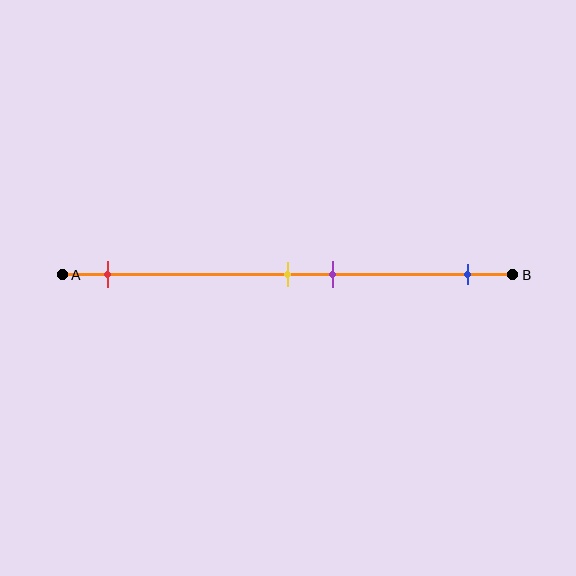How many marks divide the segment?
There are 4 marks dividing the segment.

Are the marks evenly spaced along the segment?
No, the marks are not evenly spaced.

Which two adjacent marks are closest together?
The yellow and purple marks are the closest adjacent pair.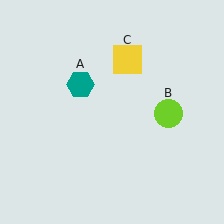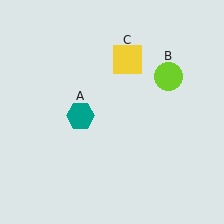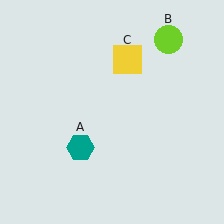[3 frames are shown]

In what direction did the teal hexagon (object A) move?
The teal hexagon (object A) moved down.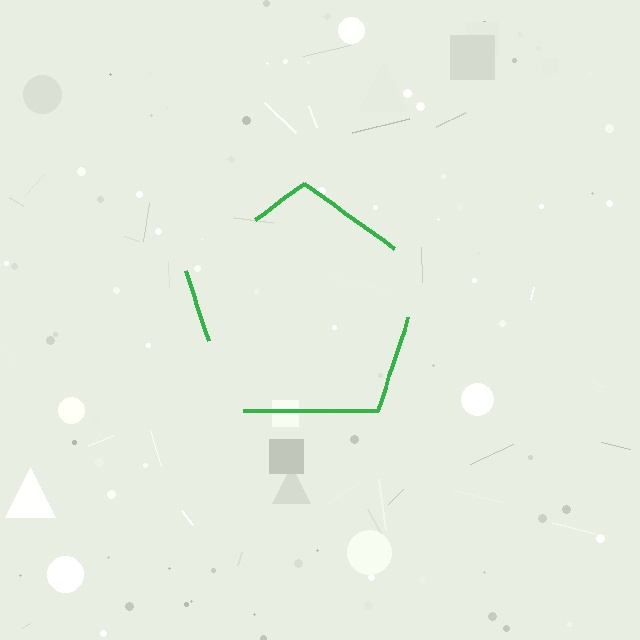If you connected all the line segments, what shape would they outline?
They would outline a pentagon.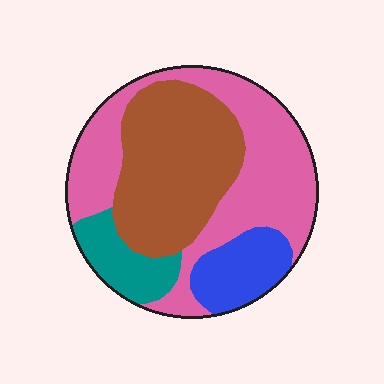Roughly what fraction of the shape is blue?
Blue covers around 10% of the shape.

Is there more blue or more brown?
Brown.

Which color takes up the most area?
Pink, at roughly 45%.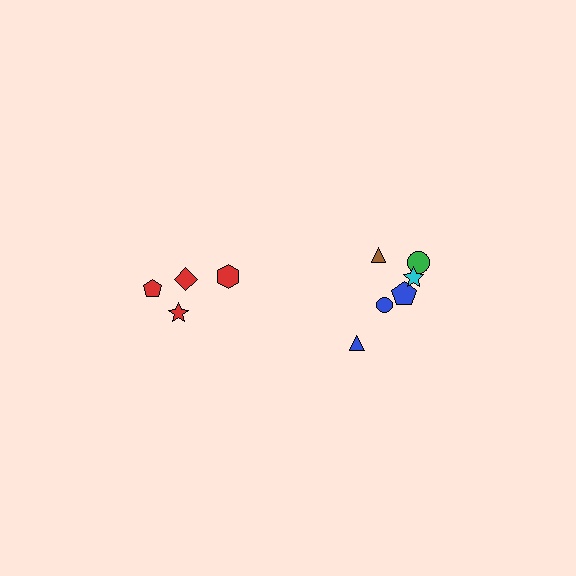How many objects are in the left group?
There are 4 objects.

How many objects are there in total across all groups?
There are 10 objects.